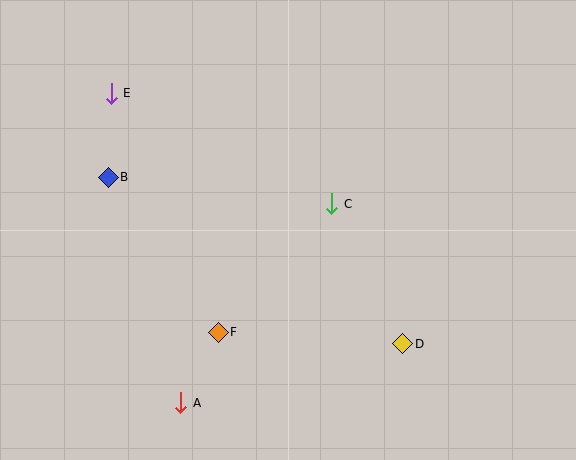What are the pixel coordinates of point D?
Point D is at (403, 344).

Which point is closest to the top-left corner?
Point E is closest to the top-left corner.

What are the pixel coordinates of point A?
Point A is at (181, 403).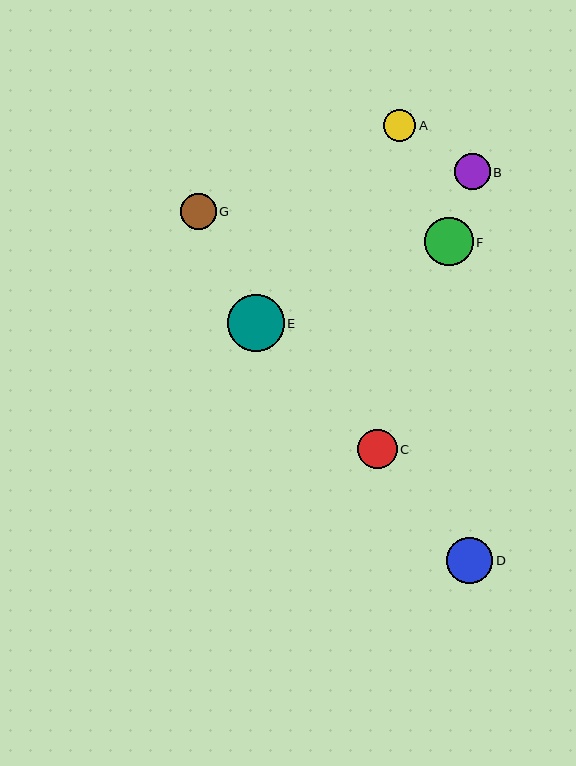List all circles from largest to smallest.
From largest to smallest: E, F, D, C, B, G, A.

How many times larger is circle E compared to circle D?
Circle E is approximately 1.2 times the size of circle D.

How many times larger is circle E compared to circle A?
Circle E is approximately 1.8 times the size of circle A.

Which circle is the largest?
Circle E is the largest with a size of approximately 57 pixels.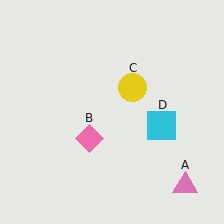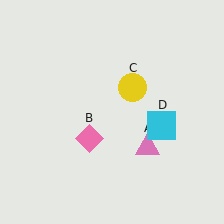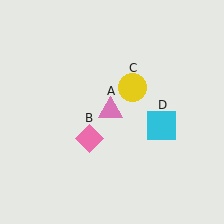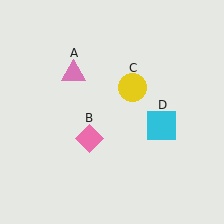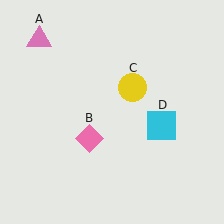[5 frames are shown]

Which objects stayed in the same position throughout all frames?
Pink diamond (object B) and yellow circle (object C) and cyan square (object D) remained stationary.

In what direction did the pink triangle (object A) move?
The pink triangle (object A) moved up and to the left.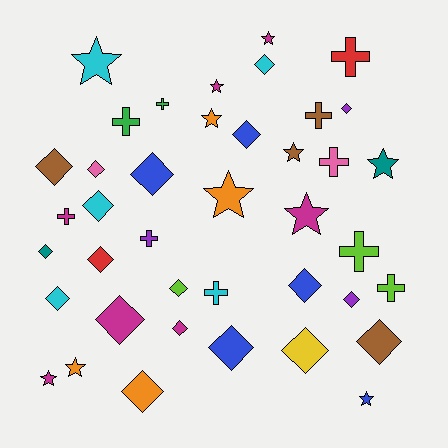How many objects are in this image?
There are 40 objects.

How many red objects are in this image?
There are 2 red objects.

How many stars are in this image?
There are 11 stars.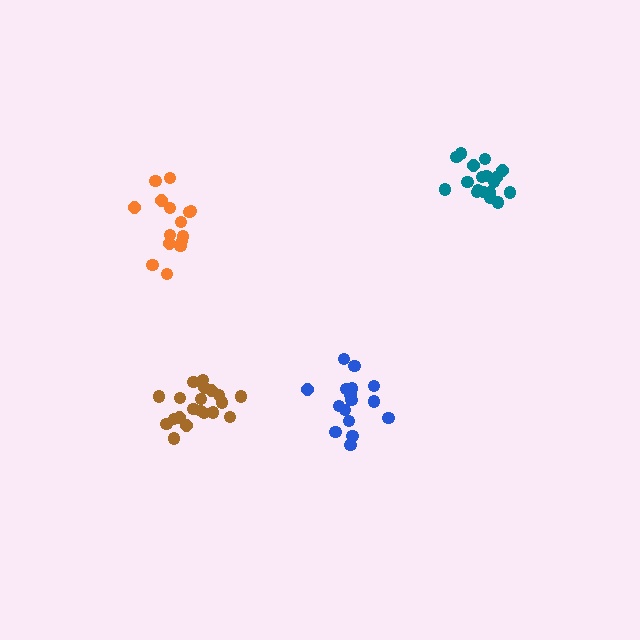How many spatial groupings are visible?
There are 4 spatial groupings.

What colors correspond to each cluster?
The clusters are colored: blue, teal, orange, brown.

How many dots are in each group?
Group 1: 16 dots, Group 2: 18 dots, Group 3: 15 dots, Group 4: 20 dots (69 total).